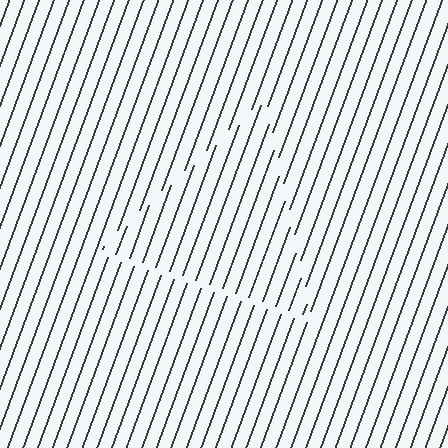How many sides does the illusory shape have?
3 sides — the line-ends trace a triangle.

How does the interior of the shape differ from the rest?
The interior of the shape contains the same grating, shifted by half a period — the contour is defined by the phase discontinuity where line-ends from the inner and outer gratings abut.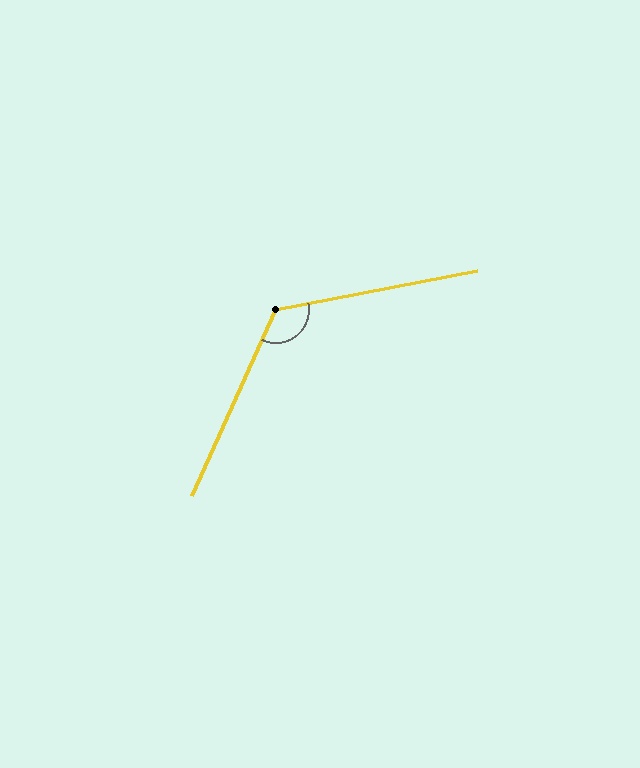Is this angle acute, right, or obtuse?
It is obtuse.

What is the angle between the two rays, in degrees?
Approximately 125 degrees.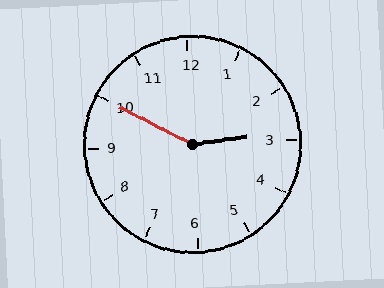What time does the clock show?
2:50.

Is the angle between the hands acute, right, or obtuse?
It is obtuse.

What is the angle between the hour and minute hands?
Approximately 145 degrees.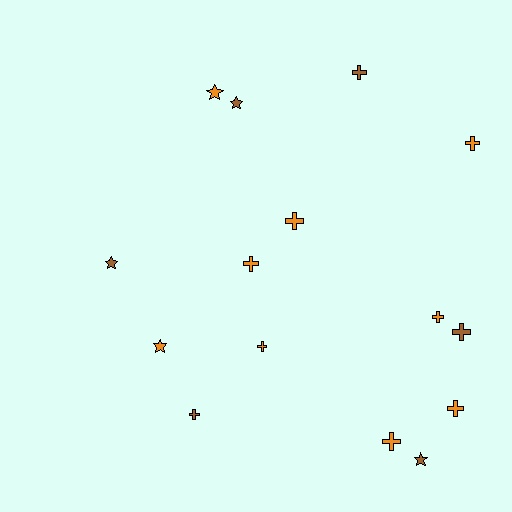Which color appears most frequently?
Orange, with 9 objects.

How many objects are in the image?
There are 15 objects.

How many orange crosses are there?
There are 7 orange crosses.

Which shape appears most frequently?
Cross, with 10 objects.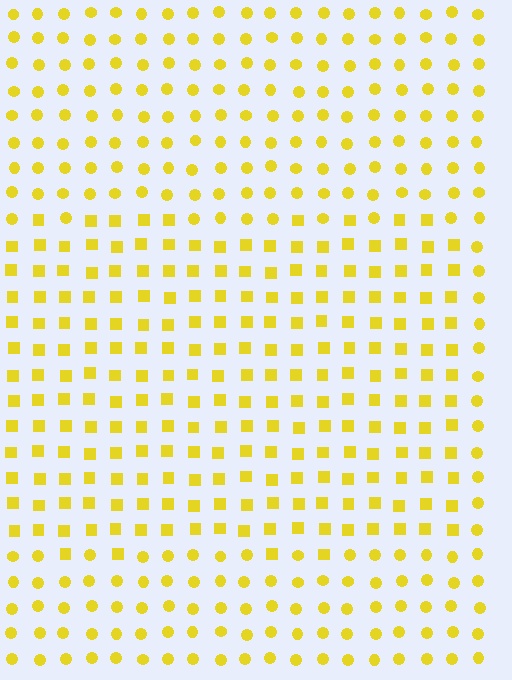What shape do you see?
I see a rectangle.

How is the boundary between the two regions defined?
The boundary is defined by a change in element shape: squares inside vs. circles outside. All elements share the same color and spacing.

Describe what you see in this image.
The image is filled with small yellow elements arranged in a uniform grid. A rectangle-shaped region contains squares, while the surrounding area contains circles. The boundary is defined purely by the change in element shape.